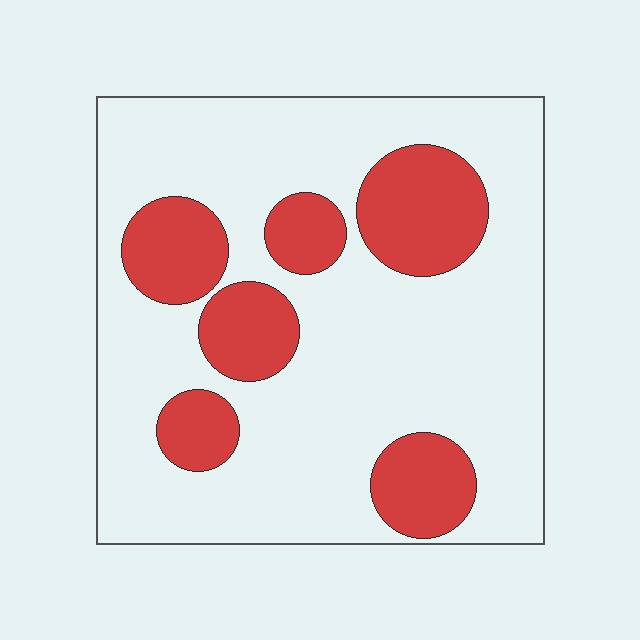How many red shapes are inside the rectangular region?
6.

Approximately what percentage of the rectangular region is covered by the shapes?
Approximately 25%.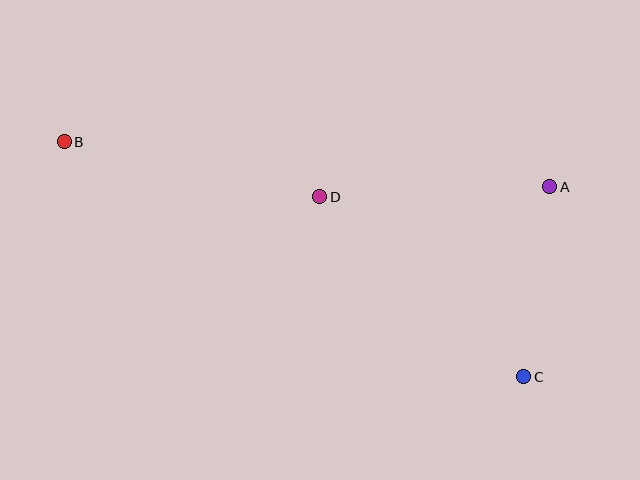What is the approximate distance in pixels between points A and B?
The distance between A and B is approximately 488 pixels.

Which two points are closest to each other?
Points A and C are closest to each other.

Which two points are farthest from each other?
Points B and C are farthest from each other.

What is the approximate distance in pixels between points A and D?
The distance between A and D is approximately 230 pixels.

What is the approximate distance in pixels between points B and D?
The distance between B and D is approximately 262 pixels.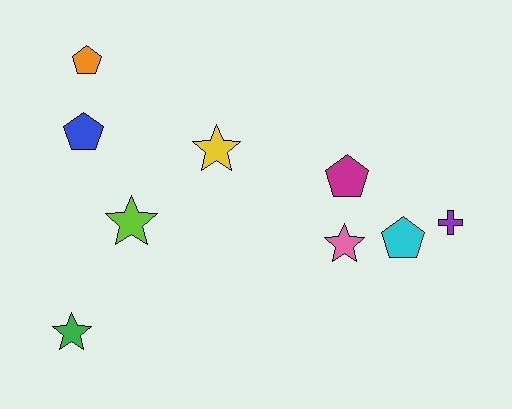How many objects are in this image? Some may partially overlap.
There are 9 objects.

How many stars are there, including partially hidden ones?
There are 4 stars.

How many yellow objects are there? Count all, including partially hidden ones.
There is 1 yellow object.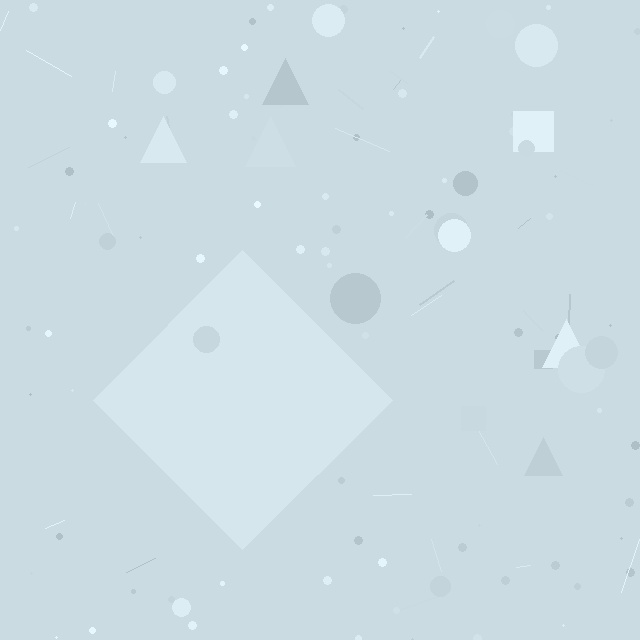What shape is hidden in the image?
A diamond is hidden in the image.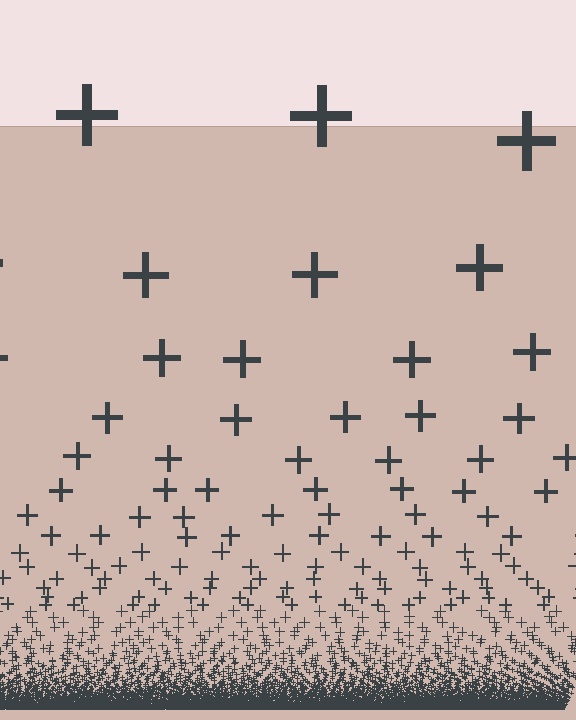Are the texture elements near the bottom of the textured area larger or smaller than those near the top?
Smaller. The gradient is inverted — elements near the bottom are smaller and denser.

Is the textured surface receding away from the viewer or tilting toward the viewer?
The surface appears to tilt toward the viewer. Texture elements get larger and sparser toward the top.